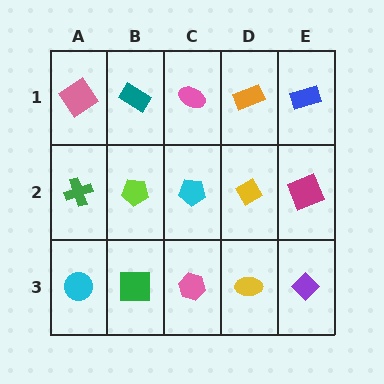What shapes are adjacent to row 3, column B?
A lime pentagon (row 2, column B), a cyan circle (row 3, column A), a pink hexagon (row 3, column C).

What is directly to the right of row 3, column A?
A green square.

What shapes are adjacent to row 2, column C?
A pink ellipse (row 1, column C), a pink hexagon (row 3, column C), a lime pentagon (row 2, column B), a yellow diamond (row 2, column D).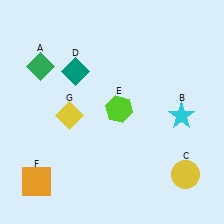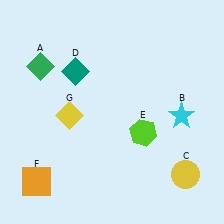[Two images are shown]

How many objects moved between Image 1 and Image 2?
1 object moved between the two images.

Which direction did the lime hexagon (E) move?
The lime hexagon (E) moved right.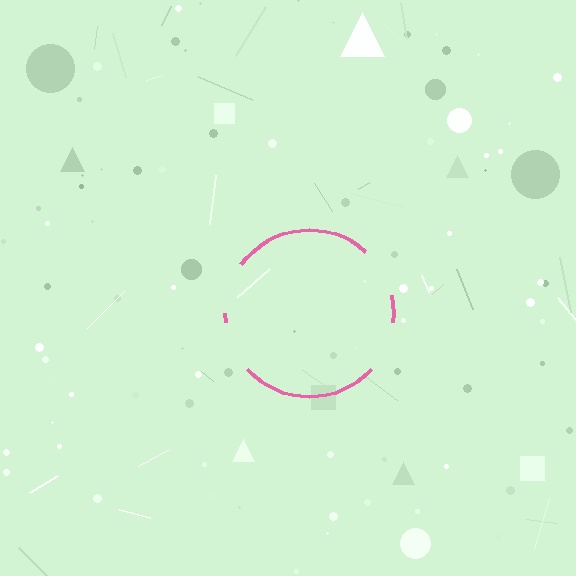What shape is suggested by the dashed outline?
The dashed outline suggests a circle.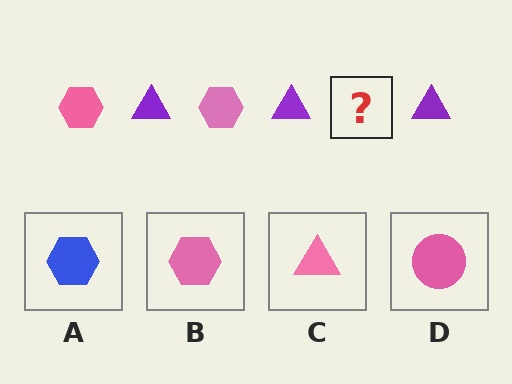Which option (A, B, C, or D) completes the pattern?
B.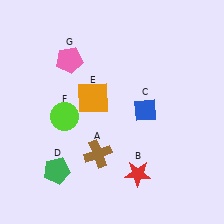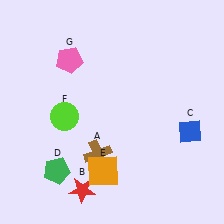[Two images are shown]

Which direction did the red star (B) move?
The red star (B) moved left.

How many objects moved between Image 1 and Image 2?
3 objects moved between the two images.